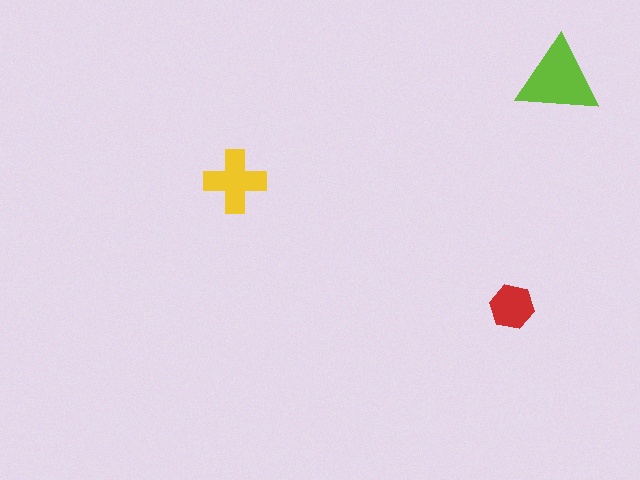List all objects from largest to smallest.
The lime triangle, the yellow cross, the red hexagon.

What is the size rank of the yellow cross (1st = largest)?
2nd.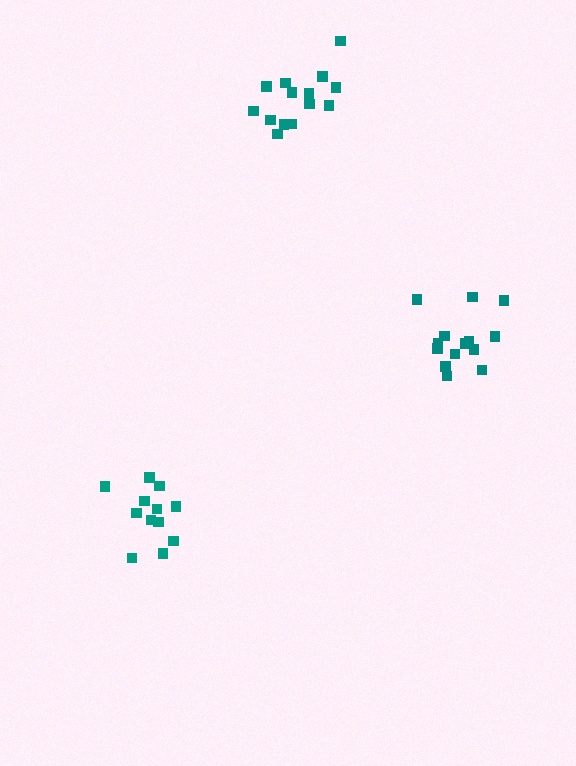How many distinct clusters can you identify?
There are 3 distinct clusters.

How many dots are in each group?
Group 1: 14 dots, Group 2: 12 dots, Group 3: 14 dots (40 total).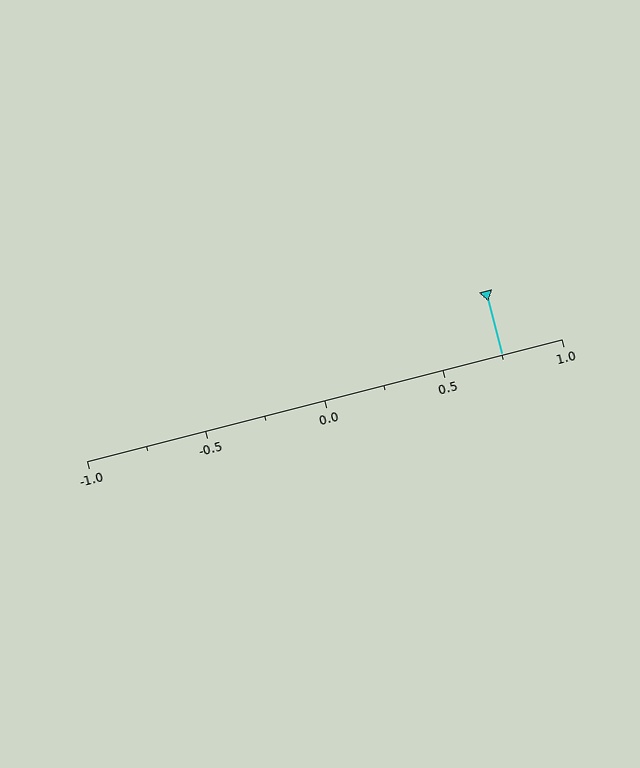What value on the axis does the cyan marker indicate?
The marker indicates approximately 0.75.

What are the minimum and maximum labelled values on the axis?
The axis runs from -1.0 to 1.0.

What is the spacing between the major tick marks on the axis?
The major ticks are spaced 0.5 apart.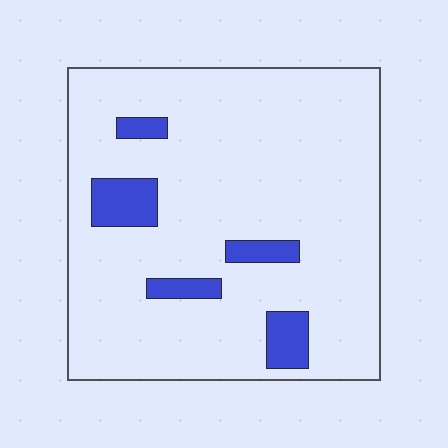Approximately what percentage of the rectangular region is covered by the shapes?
Approximately 10%.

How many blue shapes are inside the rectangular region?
5.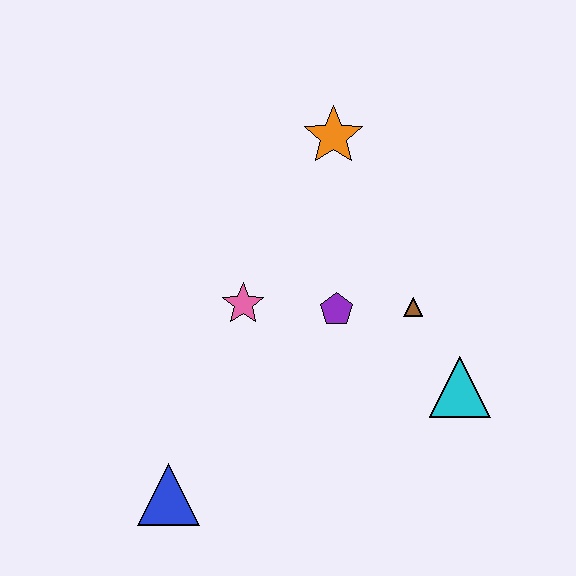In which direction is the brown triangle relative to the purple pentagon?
The brown triangle is to the right of the purple pentagon.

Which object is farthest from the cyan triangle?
The blue triangle is farthest from the cyan triangle.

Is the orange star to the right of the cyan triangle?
No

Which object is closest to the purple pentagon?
The brown triangle is closest to the purple pentagon.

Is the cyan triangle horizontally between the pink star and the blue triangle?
No